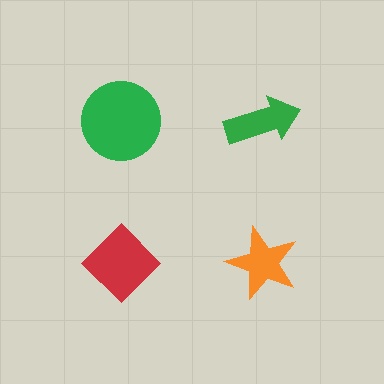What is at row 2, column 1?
A red diamond.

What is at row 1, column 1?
A green circle.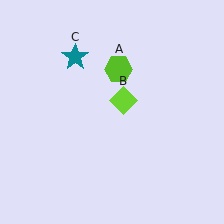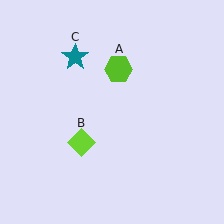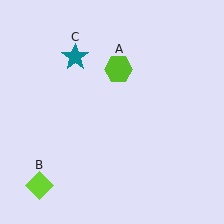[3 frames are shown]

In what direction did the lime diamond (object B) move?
The lime diamond (object B) moved down and to the left.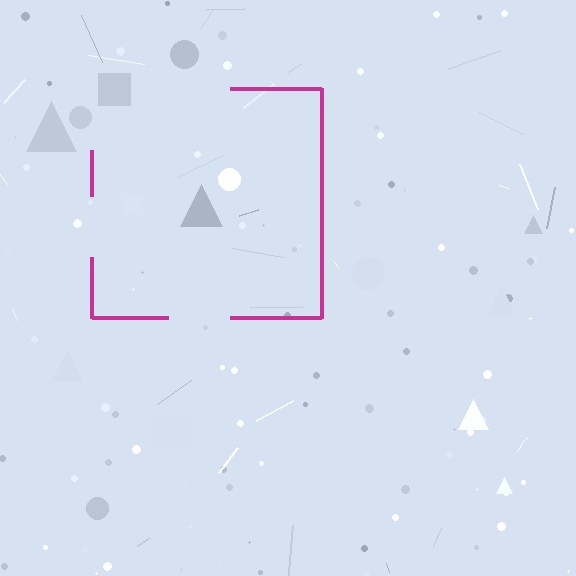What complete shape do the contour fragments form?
The contour fragments form a square.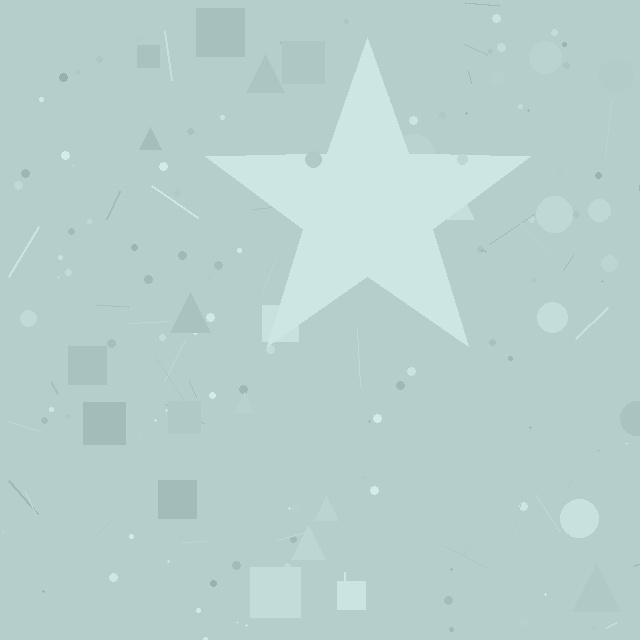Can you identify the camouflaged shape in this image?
The camouflaged shape is a star.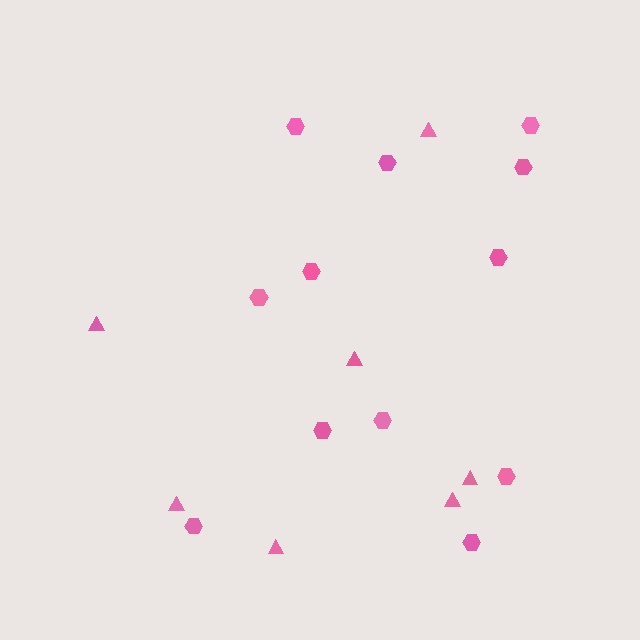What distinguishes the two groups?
There are 2 groups: one group of triangles (7) and one group of hexagons (12).